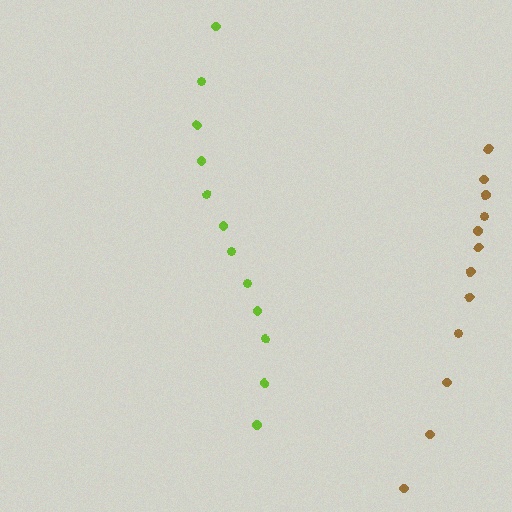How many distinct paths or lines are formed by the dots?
There are 2 distinct paths.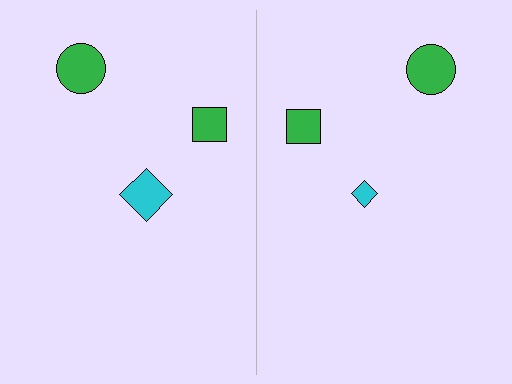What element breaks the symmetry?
The cyan diamond on the right side has a different size than its mirror counterpart.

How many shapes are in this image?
There are 6 shapes in this image.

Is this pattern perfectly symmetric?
No, the pattern is not perfectly symmetric. The cyan diamond on the right side has a different size than its mirror counterpart.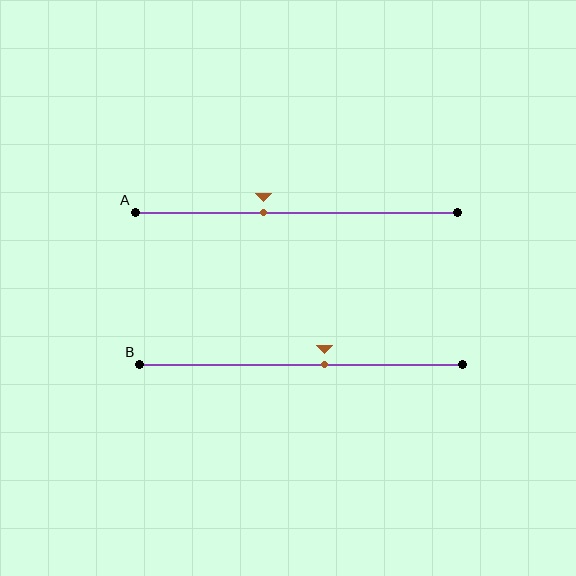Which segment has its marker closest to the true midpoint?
Segment B has its marker closest to the true midpoint.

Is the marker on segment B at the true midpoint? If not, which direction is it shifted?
No, the marker on segment B is shifted to the right by about 7% of the segment length.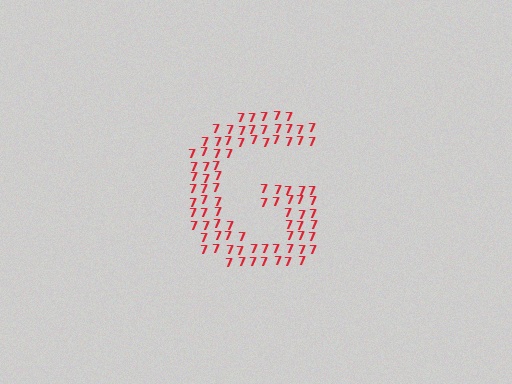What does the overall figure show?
The overall figure shows the letter G.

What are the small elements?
The small elements are digit 7's.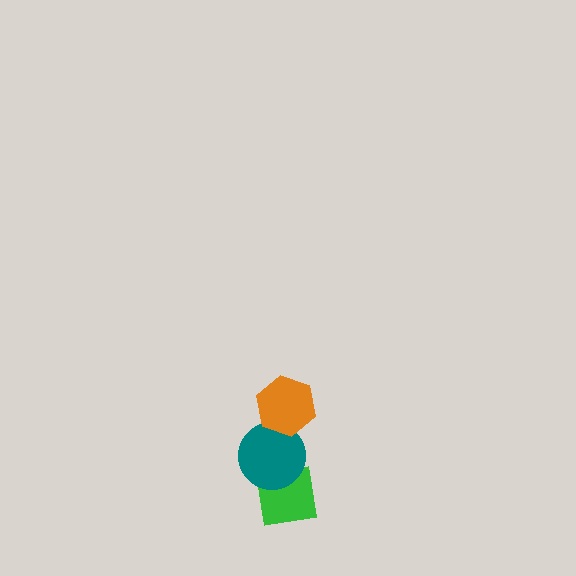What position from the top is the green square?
The green square is 3rd from the top.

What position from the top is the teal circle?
The teal circle is 2nd from the top.